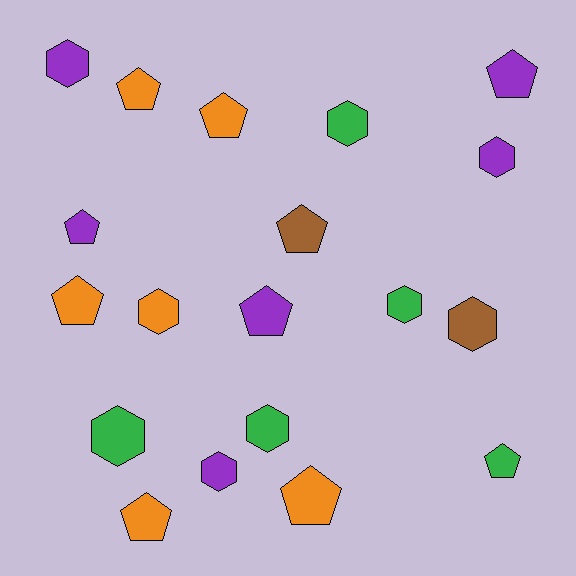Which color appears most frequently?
Purple, with 6 objects.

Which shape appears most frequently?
Pentagon, with 10 objects.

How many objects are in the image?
There are 19 objects.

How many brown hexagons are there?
There is 1 brown hexagon.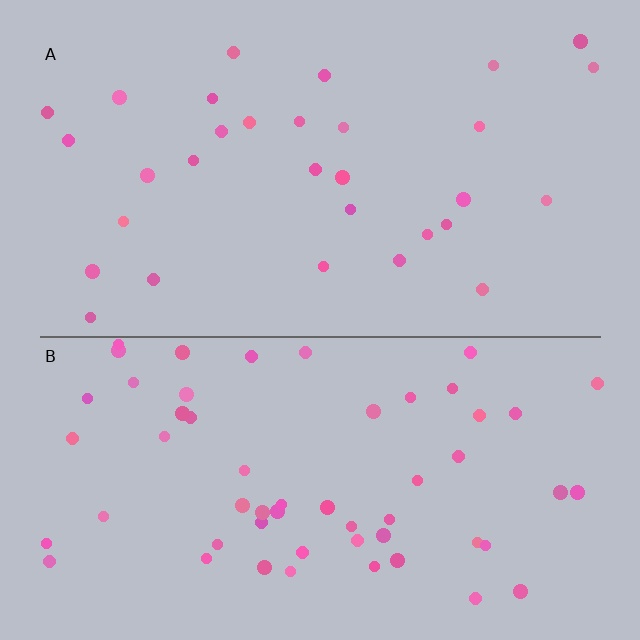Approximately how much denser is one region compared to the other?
Approximately 1.8× — region B over region A.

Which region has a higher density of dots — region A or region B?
B (the bottom).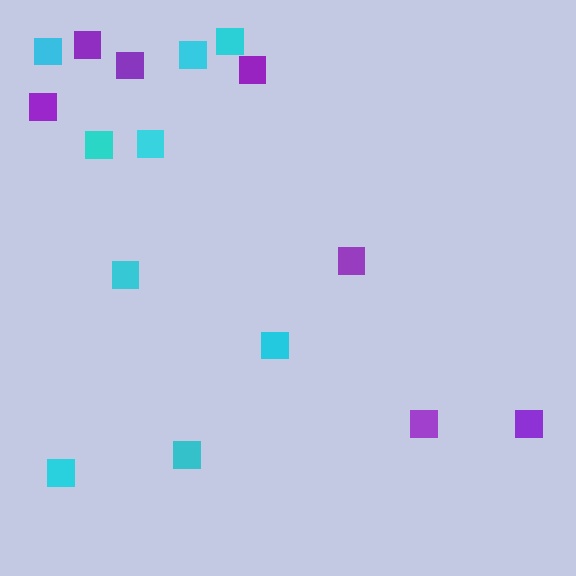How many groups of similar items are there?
There are 2 groups: one group of purple squares (7) and one group of cyan squares (9).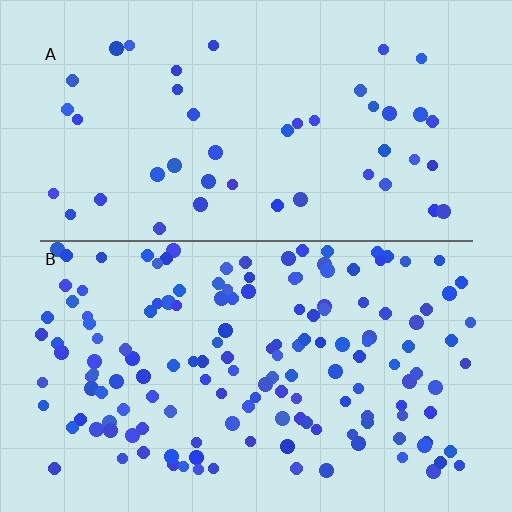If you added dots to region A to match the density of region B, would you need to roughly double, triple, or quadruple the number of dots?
Approximately triple.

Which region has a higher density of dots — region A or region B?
B (the bottom).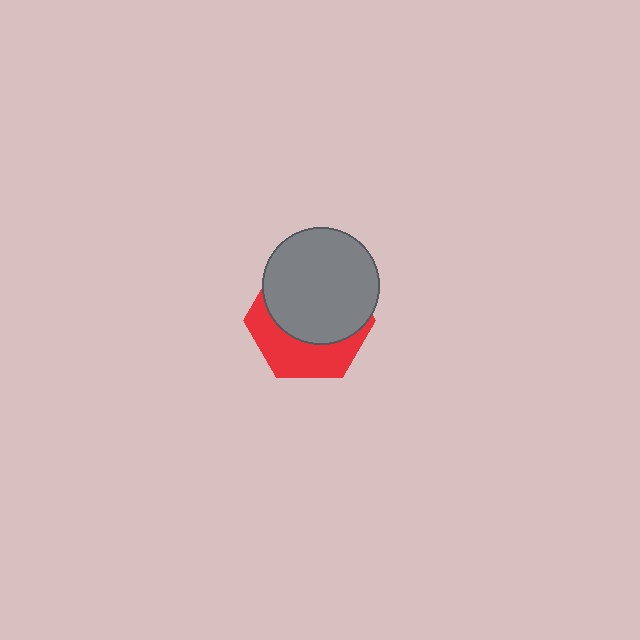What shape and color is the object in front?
The object in front is a gray circle.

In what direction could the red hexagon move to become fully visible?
The red hexagon could move down. That would shift it out from behind the gray circle entirely.